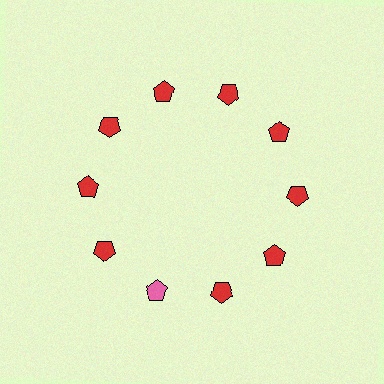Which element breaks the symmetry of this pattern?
The pink pentagon at roughly the 7 o'clock position breaks the symmetry. All other shapes are red pentagons.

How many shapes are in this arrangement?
There are 10 shapes arranged in a ring pattern.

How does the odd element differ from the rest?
It has a different color: pink instead of red.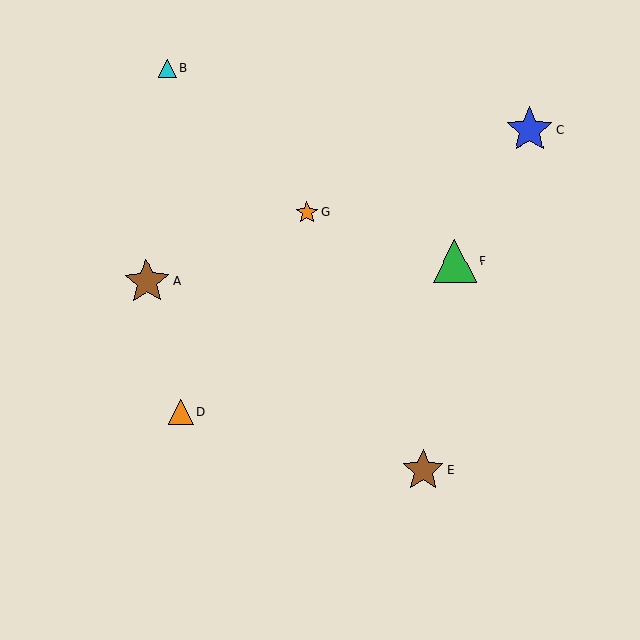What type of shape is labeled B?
Shape B is a cyan triangle.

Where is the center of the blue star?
The center of the blue star is at (530, 130).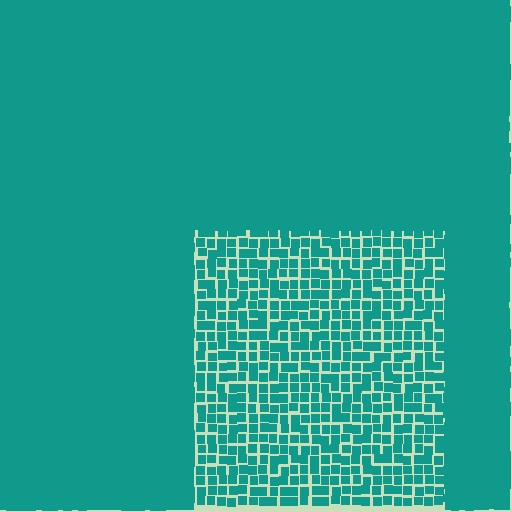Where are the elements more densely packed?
The elements are more densely packed outside the rectangle boundary.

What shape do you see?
I see a rectangle.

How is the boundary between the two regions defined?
The boundary is defined by a change in element density (approximately 2.1x ratio). All elements are the same color, size, and shape.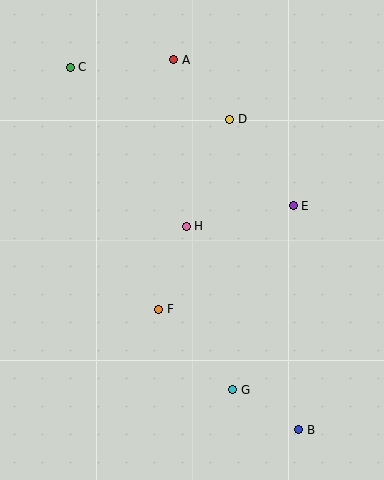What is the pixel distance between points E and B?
The distance between E and B is 224 pixels.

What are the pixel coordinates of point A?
Point A is at (174, 60).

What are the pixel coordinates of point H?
Point H is at (186, 226).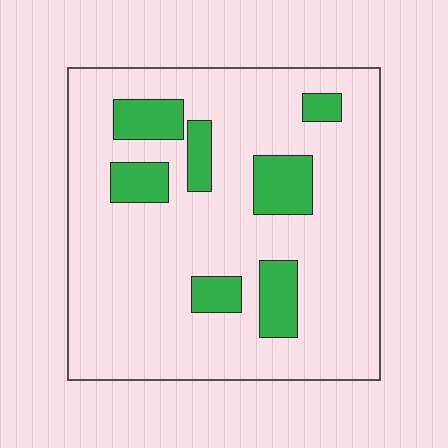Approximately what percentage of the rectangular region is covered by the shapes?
Approximately 15%.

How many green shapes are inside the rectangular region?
7.